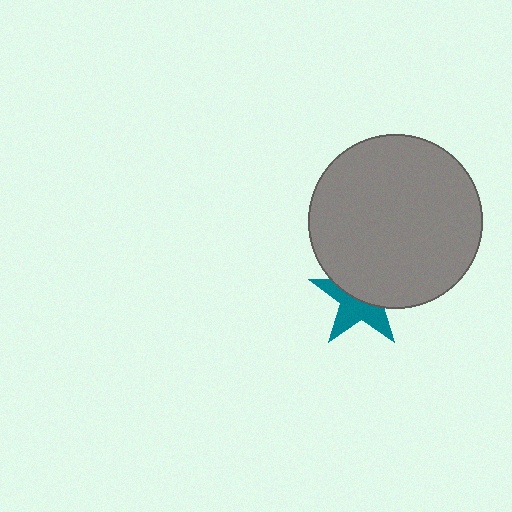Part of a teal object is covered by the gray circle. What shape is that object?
It is a star.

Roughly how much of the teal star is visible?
About half of it is visible (roughly 50%).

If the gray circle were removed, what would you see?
You would see the complete teal star.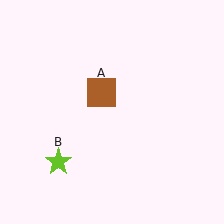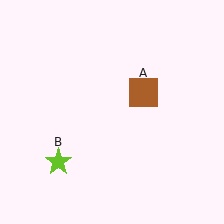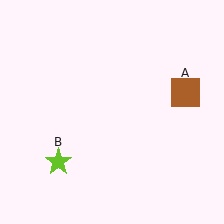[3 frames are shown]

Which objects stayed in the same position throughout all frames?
Lime star (object B) remained stationary.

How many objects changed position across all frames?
1 object changed position: brown square (object A).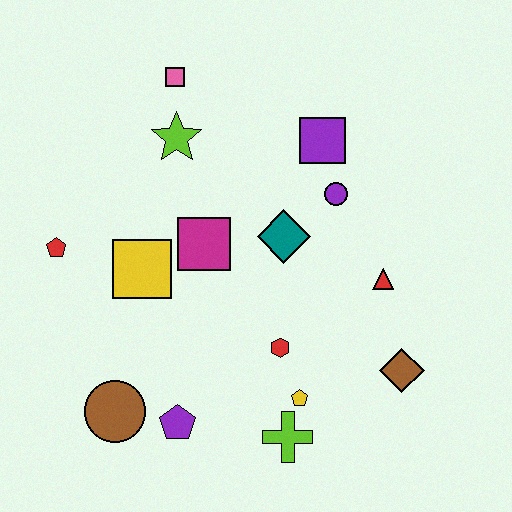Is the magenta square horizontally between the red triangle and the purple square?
No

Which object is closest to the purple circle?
The purple square is closest to the purple circle.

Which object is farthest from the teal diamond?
The brown circle is farthest from the teal diamond.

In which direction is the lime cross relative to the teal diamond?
The lime cross is below the teal diamond.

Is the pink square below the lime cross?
No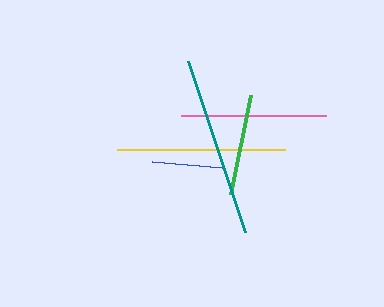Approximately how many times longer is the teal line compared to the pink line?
The teal line is approximately 1.2 times the length of the pink line.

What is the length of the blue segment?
The blue segment is approximately 70 pixels long.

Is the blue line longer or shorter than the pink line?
The pink line is longer than the blue line.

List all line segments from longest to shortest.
From longest to shortest: teal, yellow, pink, green, blue.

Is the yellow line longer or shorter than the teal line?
The teal line is longer than the yellow line.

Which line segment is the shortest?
The blue line is the shortest at approximately 70 pixels.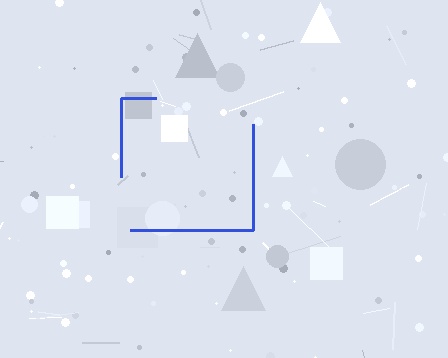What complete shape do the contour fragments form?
The contour fragments form a square.